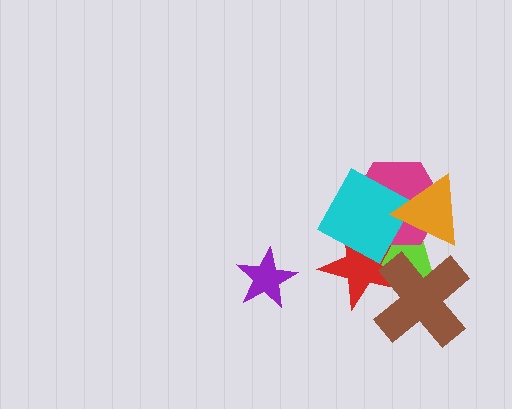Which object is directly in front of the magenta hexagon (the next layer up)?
The cyan square is directly in front of the magenta hexagon.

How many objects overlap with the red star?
4 objects overlap with the red star.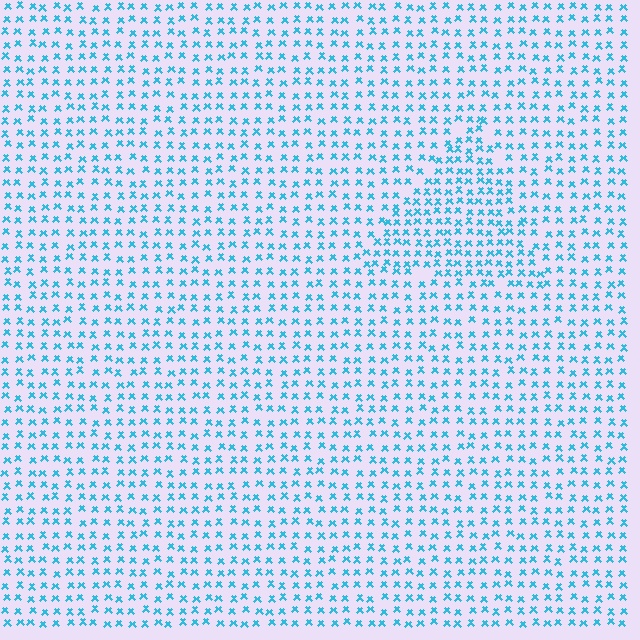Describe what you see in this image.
The image contains small cyan elements arranged at two different densities. A triangle-shaped region is visible where the elements are more densely packed than the surrounding area.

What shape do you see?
I see a triangle.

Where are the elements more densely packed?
The elements are more densely packed inside the triangle boundary.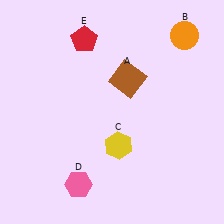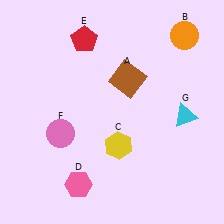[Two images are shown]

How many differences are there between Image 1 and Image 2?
There are 2 differences between the two images.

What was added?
A pink circle (F), a cyan triangle (G) were added in Image 2.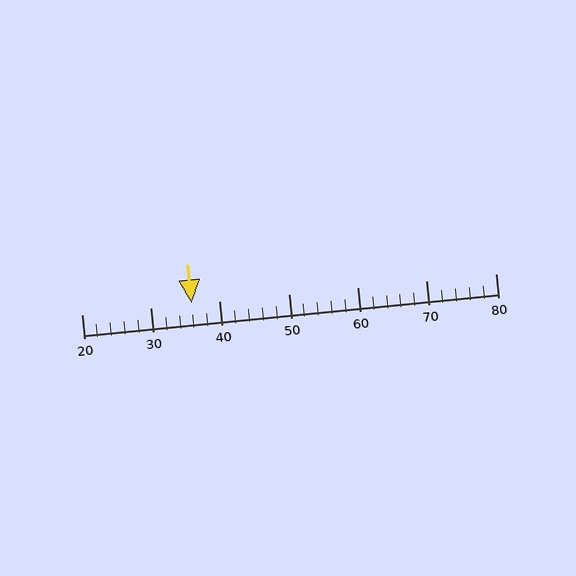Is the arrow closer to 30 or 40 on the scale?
The arrow is closer to 40.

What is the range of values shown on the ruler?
The ruler shows values from 20 to 80.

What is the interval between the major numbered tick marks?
The major tick marks are spaced 10 units apart.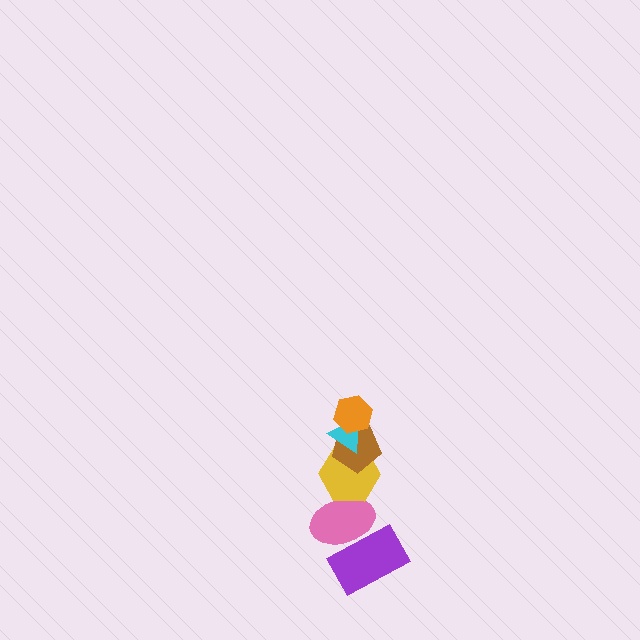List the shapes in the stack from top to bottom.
From top to bottom: the orange hexagon, the cyan triangle, the brown pentagon, the yellow hexagon, the pink ellipse, the purple rectangle.